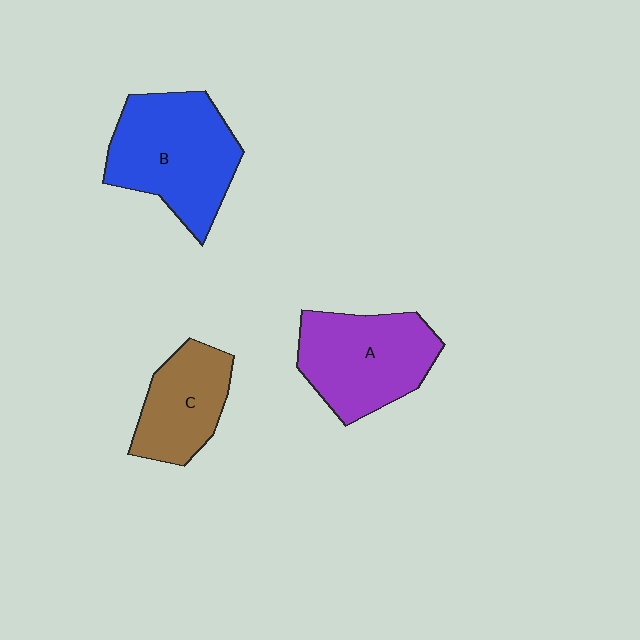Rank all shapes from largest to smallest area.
From largest to smallest: B (blue), A (purple), C (brown).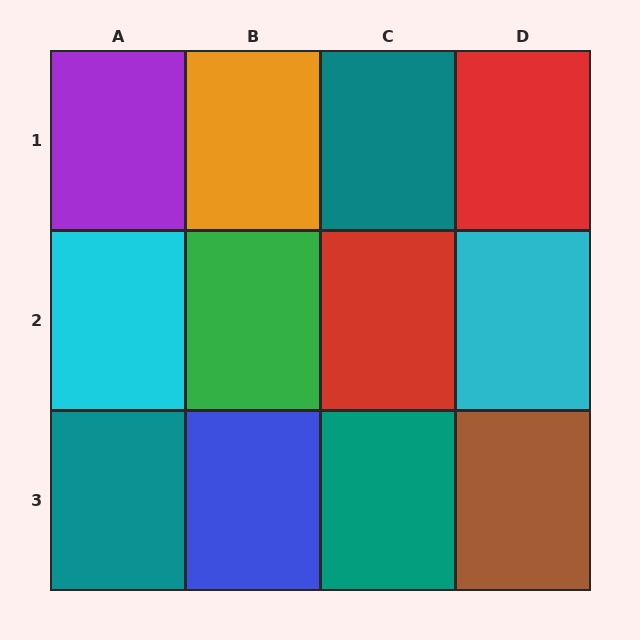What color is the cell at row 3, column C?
Teal.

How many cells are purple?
1 cell is purple.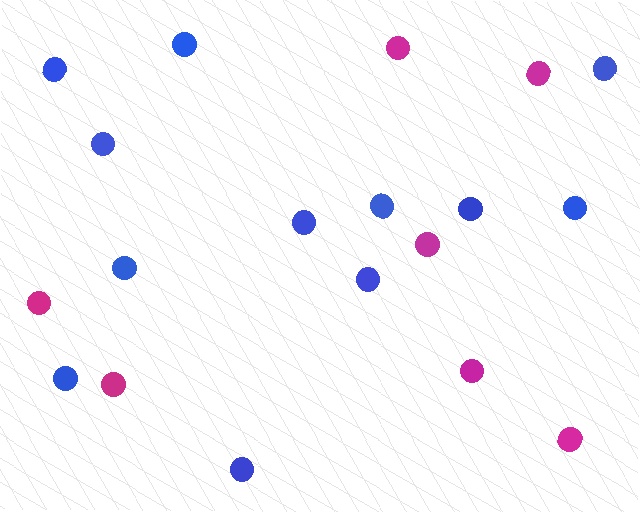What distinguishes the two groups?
There are 2 groups: one group of magenta circles (7) and one group of blue circles (12).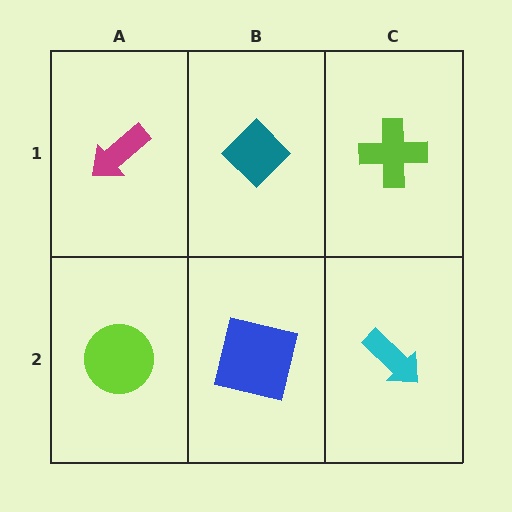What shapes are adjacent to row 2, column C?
A lime cross (row 1, column C), a blue square (row 2, column B).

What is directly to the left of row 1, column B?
A magenta arrow.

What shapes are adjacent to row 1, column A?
A lime circle (row 2, column A), a teal diamond (row 1, column B).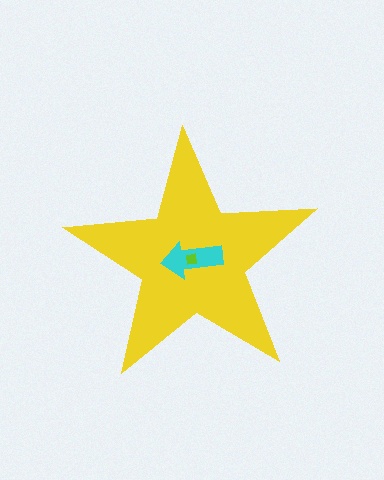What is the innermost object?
The lime square.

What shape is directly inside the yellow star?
The cyan arrow.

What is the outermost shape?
The yellow star.